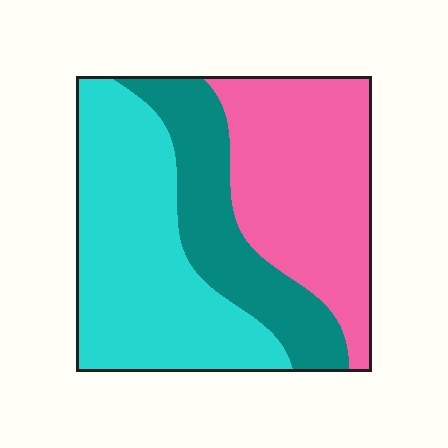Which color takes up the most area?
Cyan, at roughly 40%.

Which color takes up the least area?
Teal, at roughly 25%.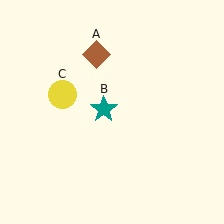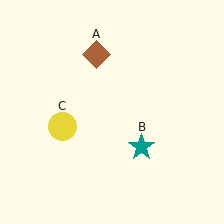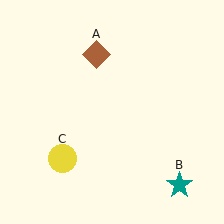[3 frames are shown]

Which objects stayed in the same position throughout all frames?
Brown diamond (object A) remained stationary.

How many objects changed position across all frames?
2 objects changed position: teal star (object B), yellow circle (object C).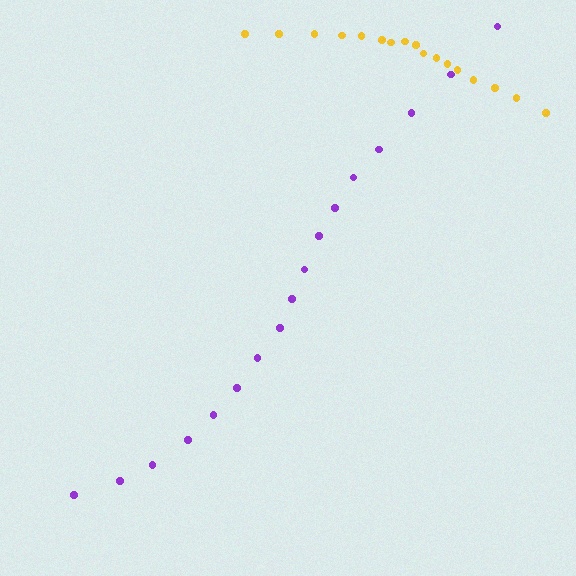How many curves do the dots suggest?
There are 2 distinct paths.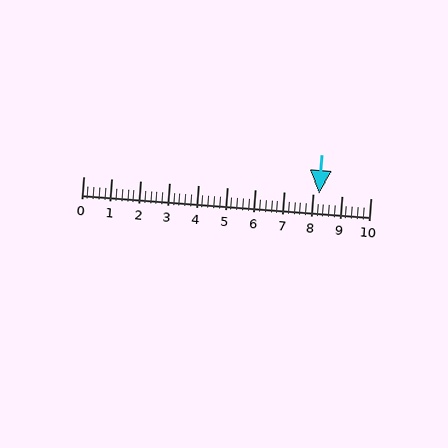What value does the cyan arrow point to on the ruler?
The cyan arrow points to approximately 8.2.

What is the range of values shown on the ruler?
The ruler shows values from 0 to 10.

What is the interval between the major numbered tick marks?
The major tick marks are spaced 1 units apart.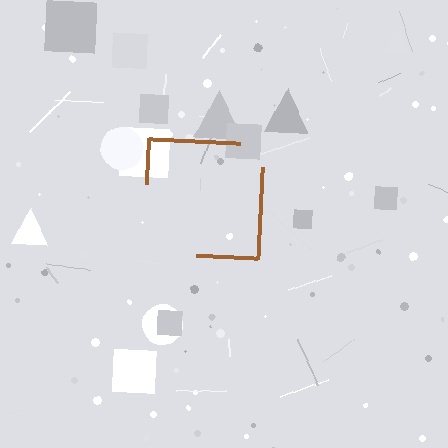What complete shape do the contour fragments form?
The contour fragments form a square.